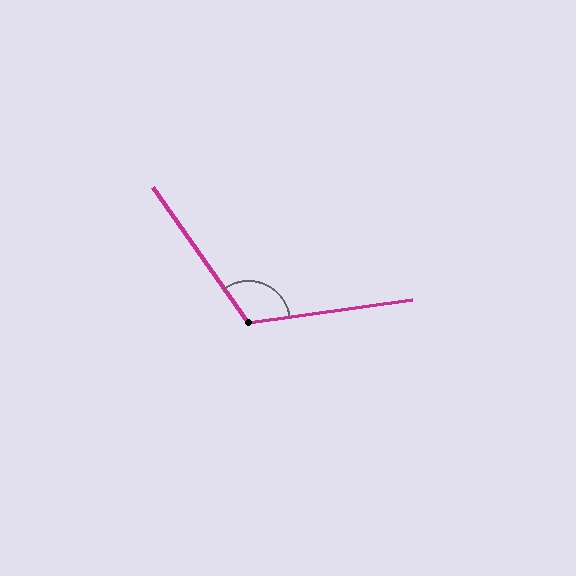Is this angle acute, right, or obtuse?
It is obtuse.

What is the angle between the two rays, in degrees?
Approximately 118 degrees.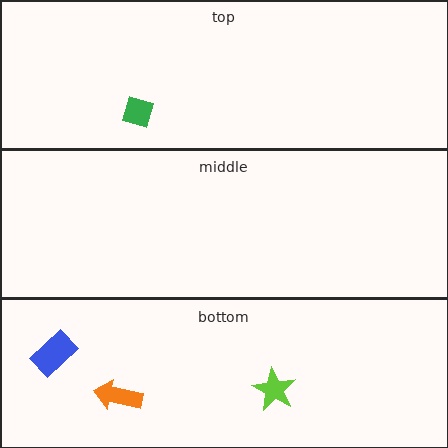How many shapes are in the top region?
1.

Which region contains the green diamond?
The top region.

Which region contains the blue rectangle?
The bottom region.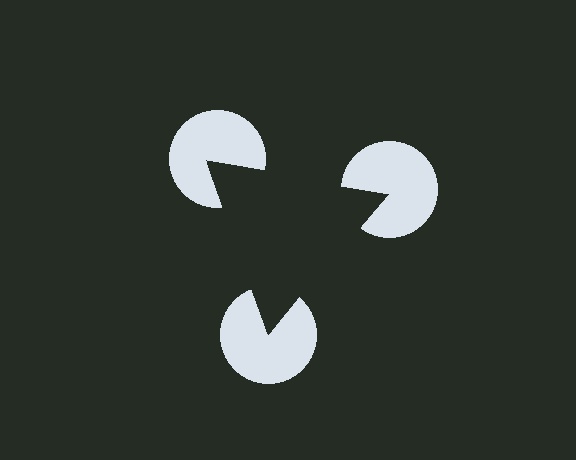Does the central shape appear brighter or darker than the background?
It typically appears slightly darker than the background, even though no actual brightness change is drawn.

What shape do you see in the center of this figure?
An illusory triangle — its edges are inferred from the aligned wedge cuts in the pac-man discs, not physically drawn.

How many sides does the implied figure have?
3 sides.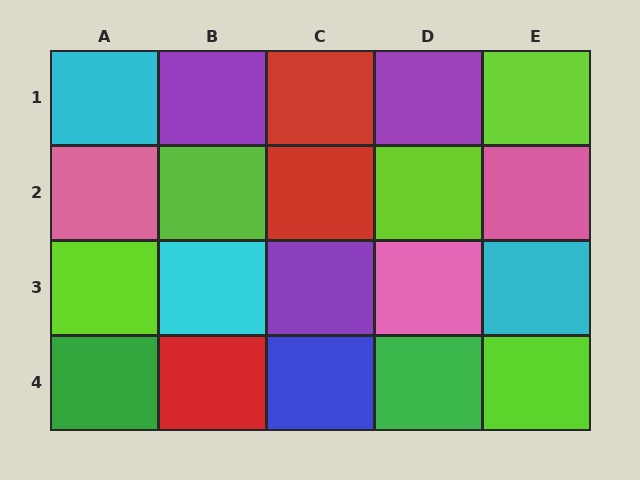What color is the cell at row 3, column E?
Cyan.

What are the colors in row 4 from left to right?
Green, red, blue, green, lime.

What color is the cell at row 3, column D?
Pink.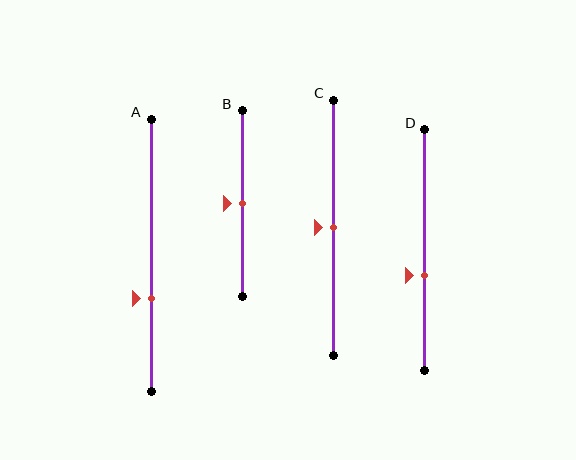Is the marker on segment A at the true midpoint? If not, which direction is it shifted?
No, the marker on segment A is shifted downward by about 16% of the segment length.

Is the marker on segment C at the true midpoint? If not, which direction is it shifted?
Yes, the marker on segment C is at the true midpoint.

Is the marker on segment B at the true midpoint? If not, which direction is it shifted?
Yes, the marker on segment B is at the true midpoint.